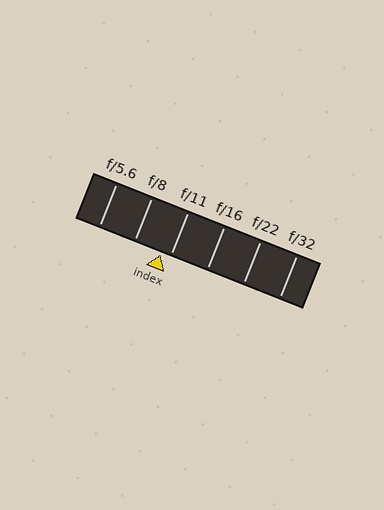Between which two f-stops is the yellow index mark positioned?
The index mark is between f/8 and f/11.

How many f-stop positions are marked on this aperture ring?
There are 6 f-stop positions marked.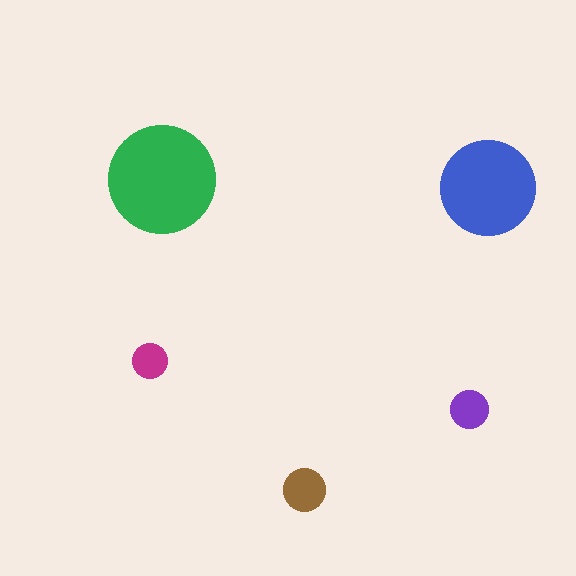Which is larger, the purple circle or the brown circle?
The brown one.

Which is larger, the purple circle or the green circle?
The green one.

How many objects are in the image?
There are 5 objects in the image.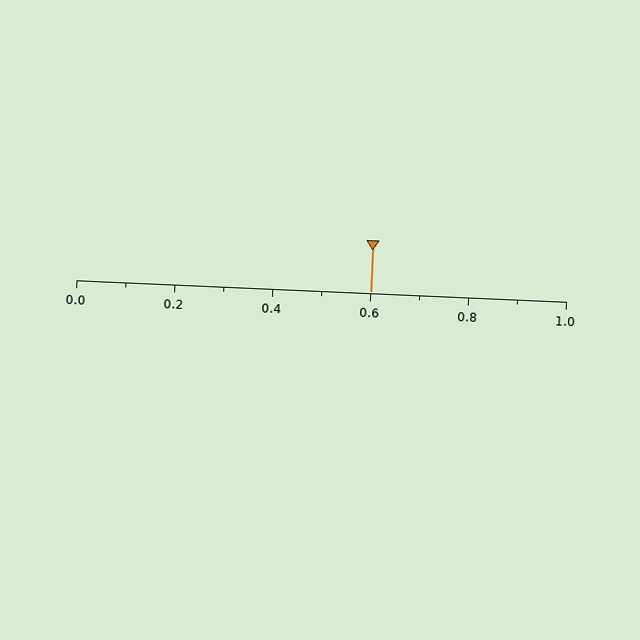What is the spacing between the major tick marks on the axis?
The major ticks are spaced 0.2 apart.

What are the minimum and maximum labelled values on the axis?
The axis runs from 0.0 to 1.0.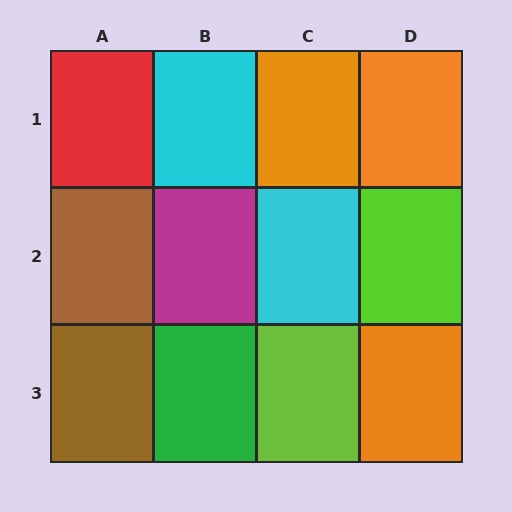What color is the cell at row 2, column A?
Brown.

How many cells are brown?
2 cells are brown.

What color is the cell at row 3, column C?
Lime.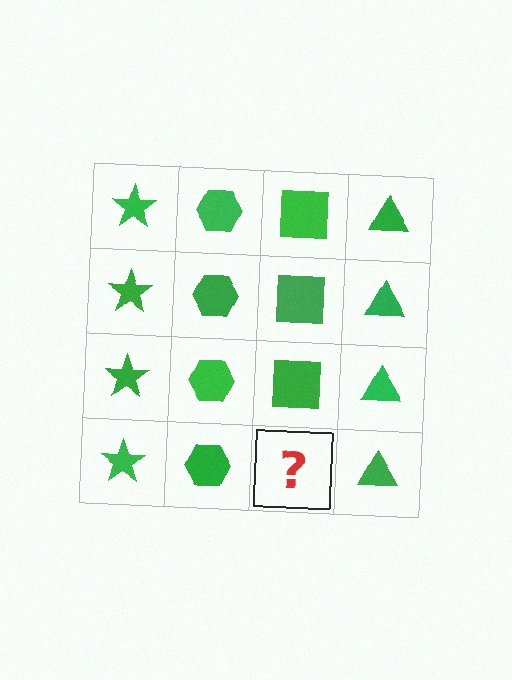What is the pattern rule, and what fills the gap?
The rule is that each column has a consistent shape. The gap should be filled with a green square.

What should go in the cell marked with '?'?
The missing cell should contain a green square.